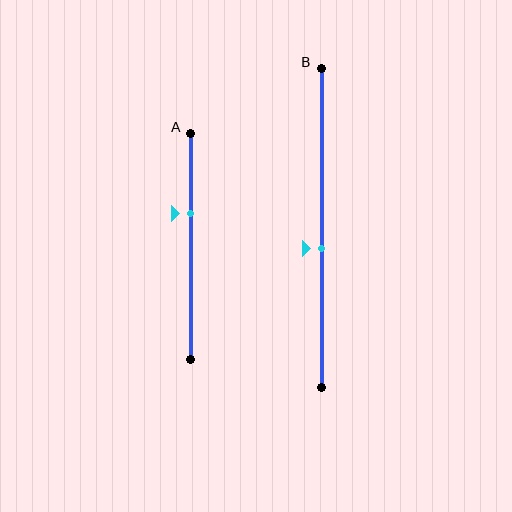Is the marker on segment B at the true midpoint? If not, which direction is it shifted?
No, the marker on segment B is shifted downward by about 6% of the segment length.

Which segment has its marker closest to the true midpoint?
Segment B has its marker closest to the true midpoint.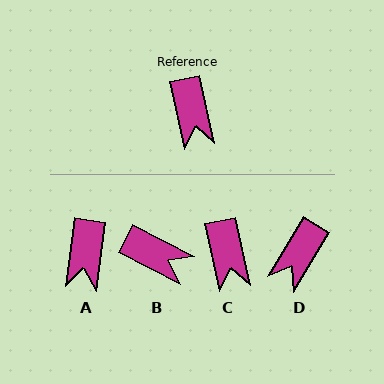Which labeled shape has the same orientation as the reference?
C.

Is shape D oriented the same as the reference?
No, it is off by about 44 degrees.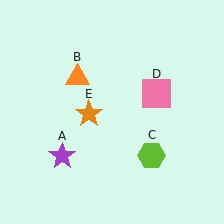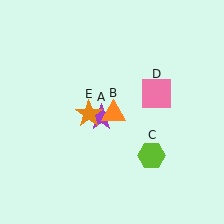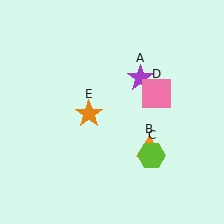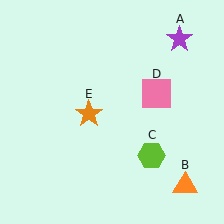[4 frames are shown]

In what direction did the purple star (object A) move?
The purple star (object A) moved up and to the right.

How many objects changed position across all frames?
2 objects changed position: purple star (object A), orange triangle (object B).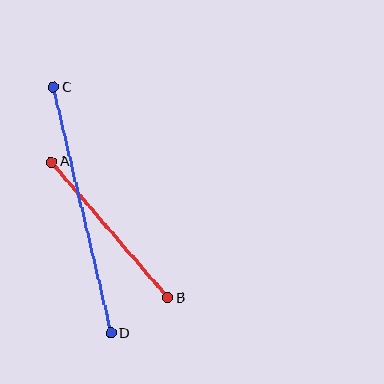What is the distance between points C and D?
The distance is approximately 252 pixels.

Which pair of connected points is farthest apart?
Points C and D are farthest apart.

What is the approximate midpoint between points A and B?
The midpoint is at approximately (110, 230) pixels.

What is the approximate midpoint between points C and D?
The midpoint is at approximately (82, 210) pixels.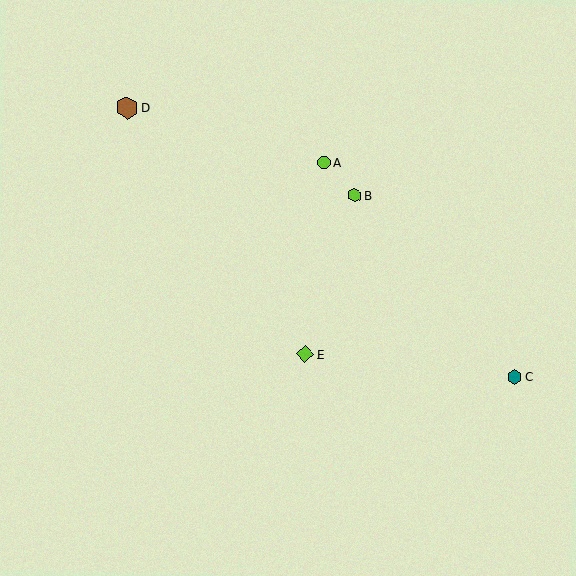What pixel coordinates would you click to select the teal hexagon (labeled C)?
Click at (515, 377) to select the teal hexagon C.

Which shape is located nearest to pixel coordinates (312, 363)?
The lime diamond (labeled E) at (305, 354) is nearest to that location.